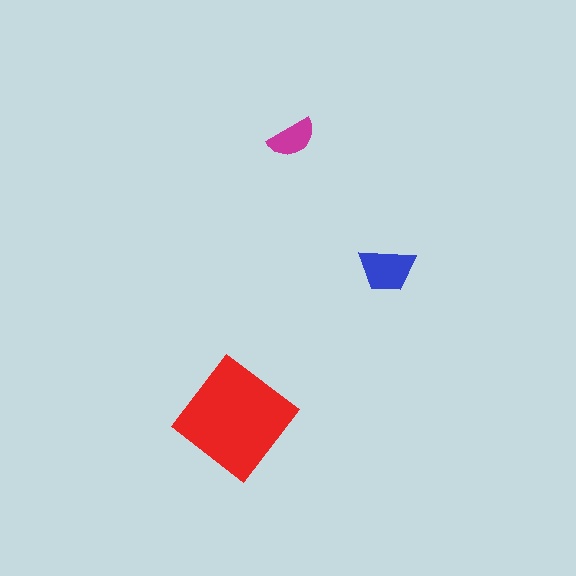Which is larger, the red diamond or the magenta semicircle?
The red diamond.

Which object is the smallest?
The magenta semicircle.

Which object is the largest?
The red diamond.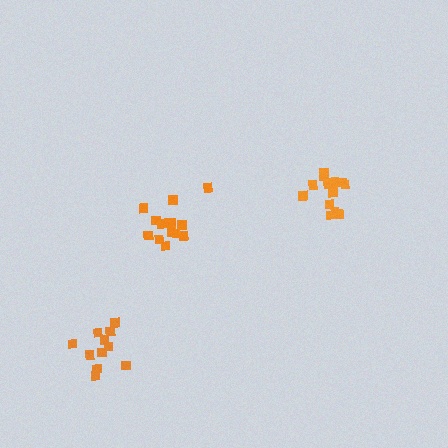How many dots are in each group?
Group 1: 11 dots, Group 2: 13 dots, Group 3: 13 dots (37 total).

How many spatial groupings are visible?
There are 3 spatial groupings.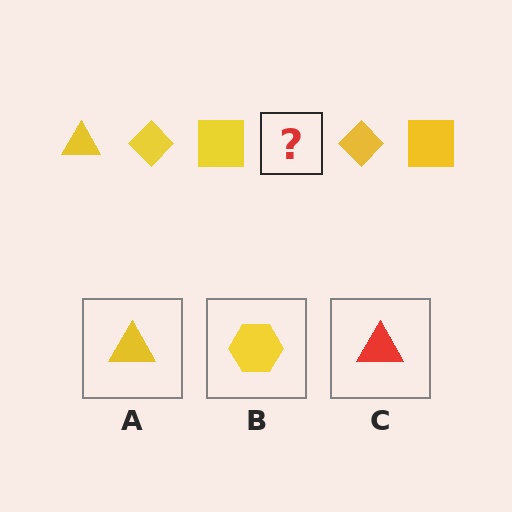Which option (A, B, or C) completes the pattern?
A.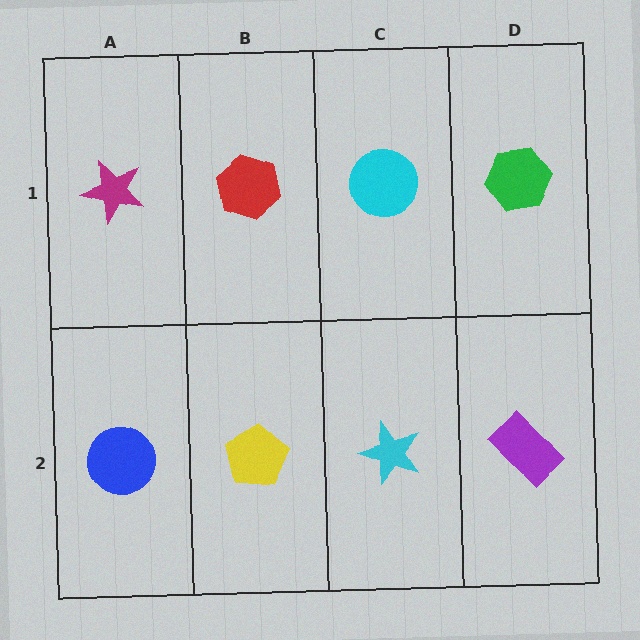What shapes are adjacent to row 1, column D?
A purple rectangle (row 2, column D), a cyan circle (row 1, column C).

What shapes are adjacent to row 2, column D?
A green hexagon (row 1, column D), a cyan star (row 2, column C).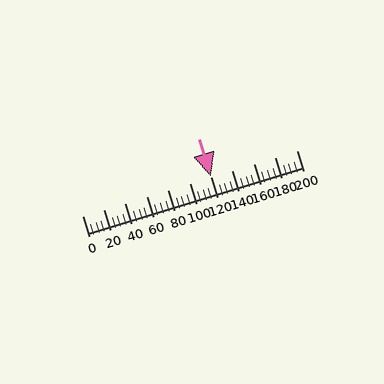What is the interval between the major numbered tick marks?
The major tick marks are spaced 20 units apart.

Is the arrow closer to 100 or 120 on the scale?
The arrow is closer to 120.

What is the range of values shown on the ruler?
The ruler shows values from 0 to 200.